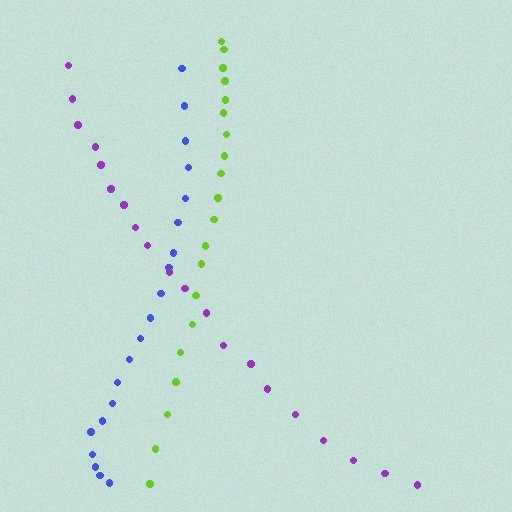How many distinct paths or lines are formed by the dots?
There are 3 distinct paths.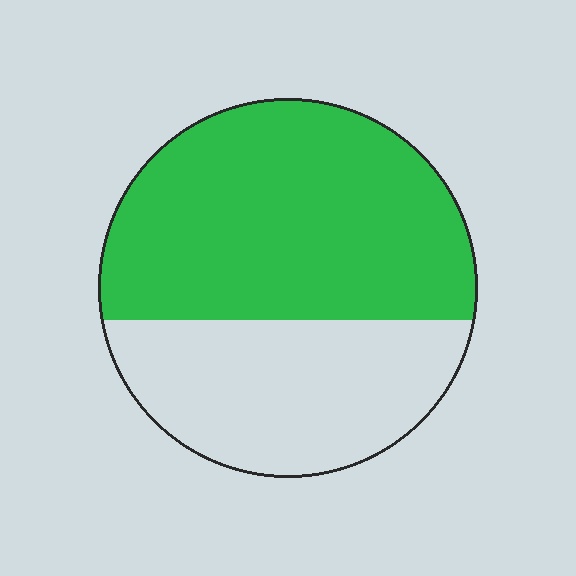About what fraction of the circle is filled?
About three fifths (3/5).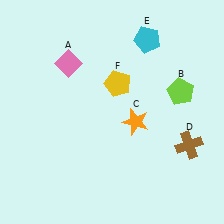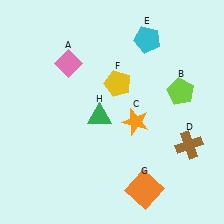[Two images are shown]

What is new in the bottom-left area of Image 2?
A green triangle (H) was added in the bottom-left area of Image 2.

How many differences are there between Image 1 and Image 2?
There are 2 differences between the two images.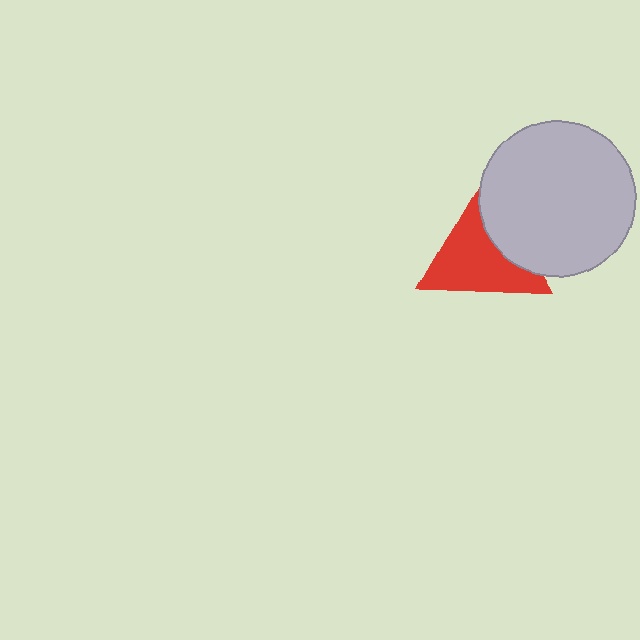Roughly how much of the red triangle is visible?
Most of it is visible (roughly 68%).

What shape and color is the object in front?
The object in front is a light gray circle.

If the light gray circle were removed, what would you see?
You would see the complete red triangle.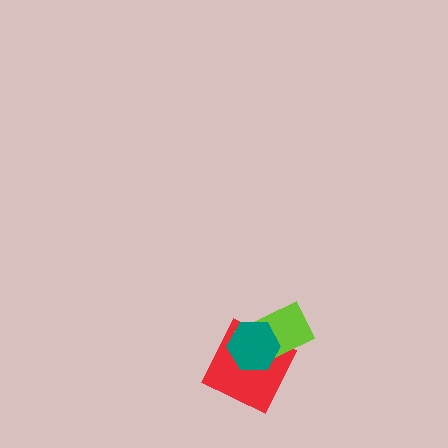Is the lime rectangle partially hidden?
Yes, it is partially covered by another shape.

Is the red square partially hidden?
Yes, it is partially covered by another shape.